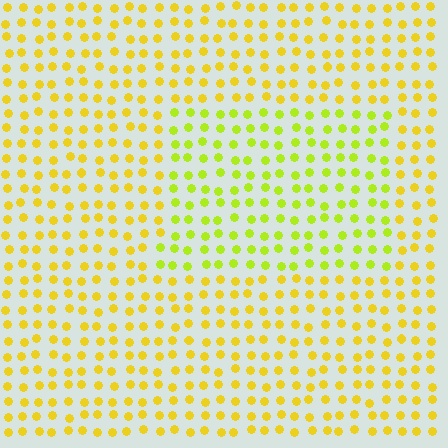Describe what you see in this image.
The image is filled with small yellow elements in a uniform arrangement. A rectangle-shaped region is visible where the elements are tinted to a slightly different hue, forming a subtle color boundary.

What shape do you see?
I see a rectangle.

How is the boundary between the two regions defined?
The boundary is defined purely by a slight shift in hue (about 27 degrees). Spacing, size, and orientation are identical on both sides.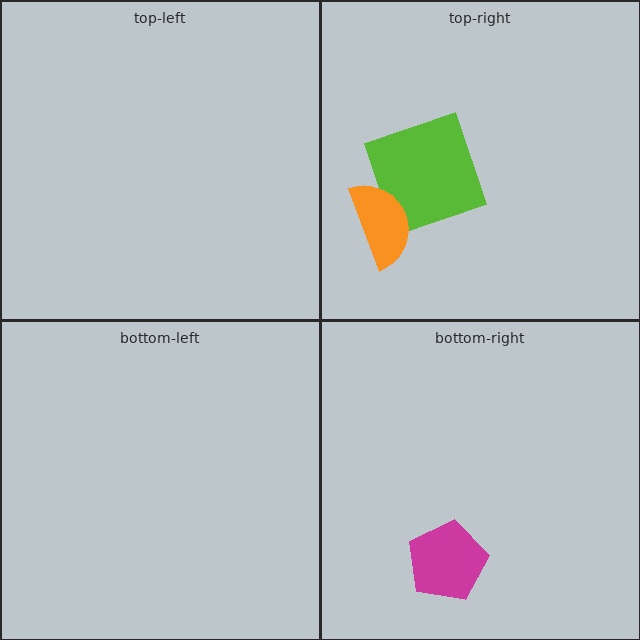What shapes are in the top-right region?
The lime square, the orange semicircle.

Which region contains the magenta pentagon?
The bottom-right region.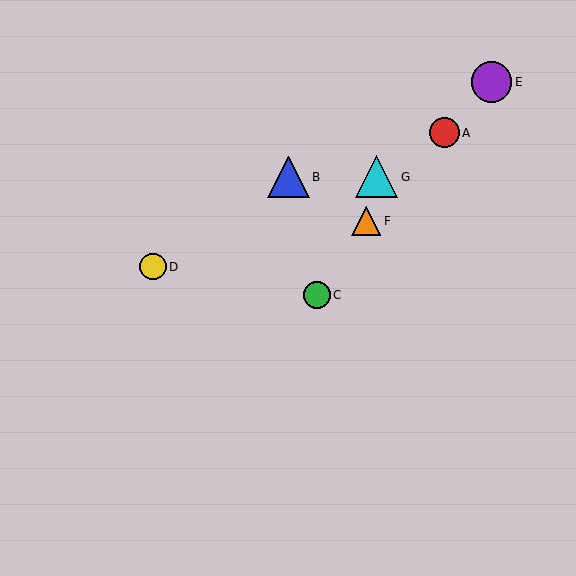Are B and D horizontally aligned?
No, B is at y≈177 and D is at y≈267.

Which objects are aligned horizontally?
Objects B, G are aligned horizontally.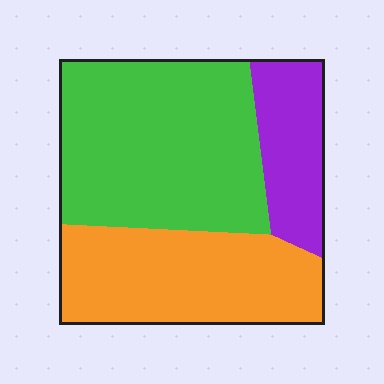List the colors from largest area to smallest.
From largest to smallest: green, orange, purple.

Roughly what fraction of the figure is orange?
Orange covers about 35% of the figure.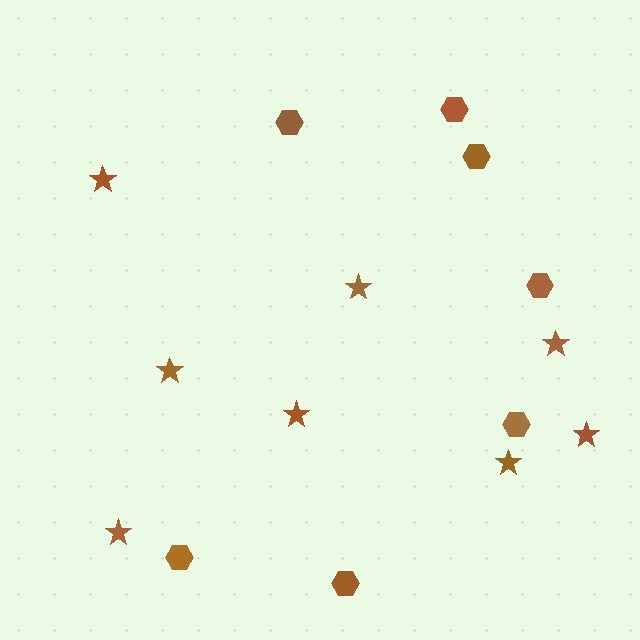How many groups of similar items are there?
There are 2 groups: one group of stars (8) and one group of hexagons (7).